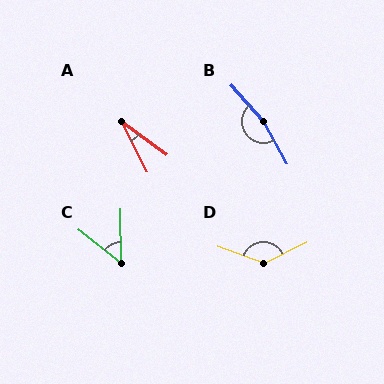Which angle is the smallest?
A, at approximately 27 degrees.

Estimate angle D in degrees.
Approximately 133 degrees.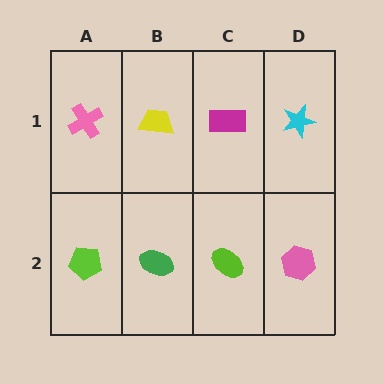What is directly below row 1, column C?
A lime ellipse.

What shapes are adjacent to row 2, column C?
A magenta rectangle (row 1, column C), a green ellipse (row 2, column B), a pink hexagon (row 2, column D).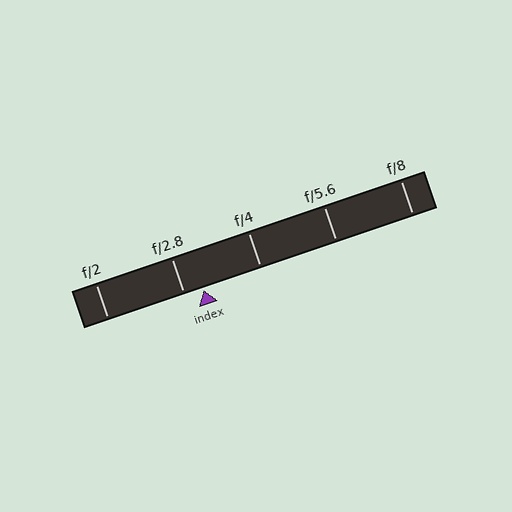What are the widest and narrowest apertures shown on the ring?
The widest aperture shown is f/2 and the narrowest is f/8.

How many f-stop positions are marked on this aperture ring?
There are 5 f-stop positions marked.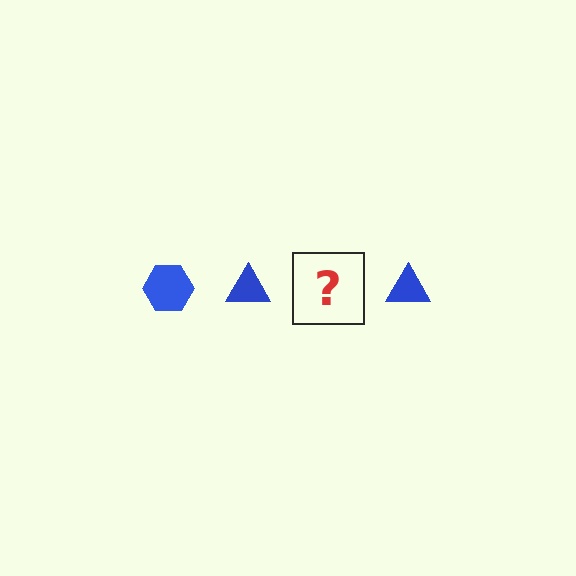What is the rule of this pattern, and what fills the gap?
The rule is that the pattern cycles through hexagon, triangle shapes in blue. The gap should be filled with a blue hexagon.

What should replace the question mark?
The question mark should be replaced with a blue hexagon.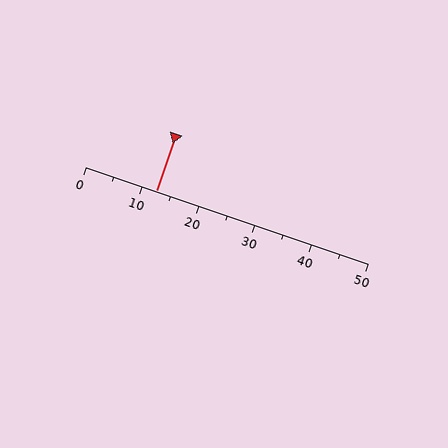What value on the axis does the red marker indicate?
The marker indicates approximately 12.5.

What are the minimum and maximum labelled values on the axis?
The axis runs from 0 to 50.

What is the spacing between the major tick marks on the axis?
The major ticks are spaced 10 apart.